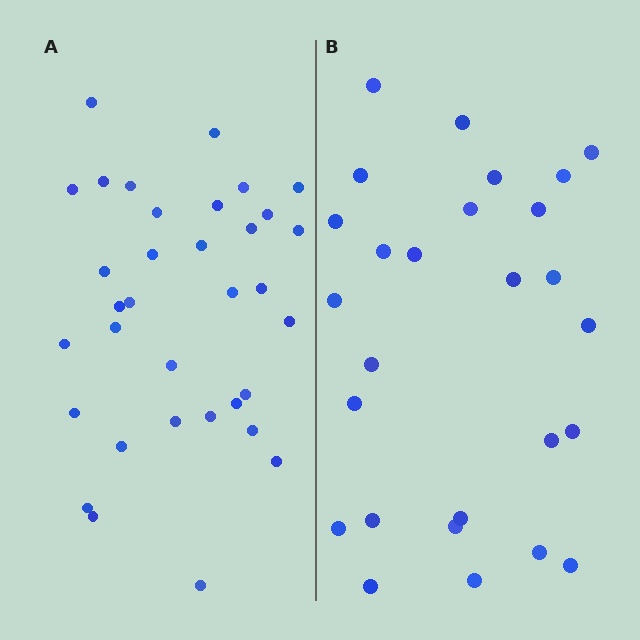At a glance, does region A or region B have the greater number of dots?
Region A (the left region) has more dots.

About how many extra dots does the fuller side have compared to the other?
Region A has roughly 8 or so more dots than region B.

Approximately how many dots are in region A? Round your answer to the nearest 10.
About 30 dots. (The exact count is 34, which rounds to 30.)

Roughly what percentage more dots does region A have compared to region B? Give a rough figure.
About 25% more.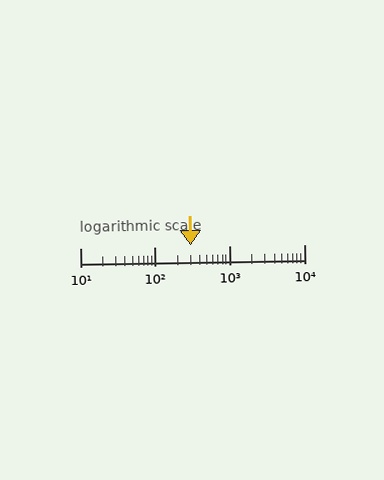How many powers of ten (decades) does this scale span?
The scale spans 3 decades, from 10 to 10000.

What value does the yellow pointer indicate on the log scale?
The pointer indicates approximately 300.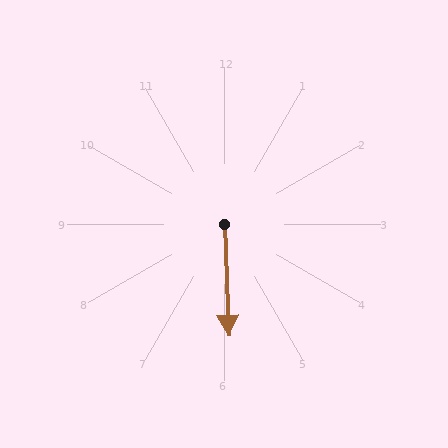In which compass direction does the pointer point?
South.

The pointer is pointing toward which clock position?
Roughly 6 o'clock.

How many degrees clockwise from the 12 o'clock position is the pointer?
Approximately 178 degrees.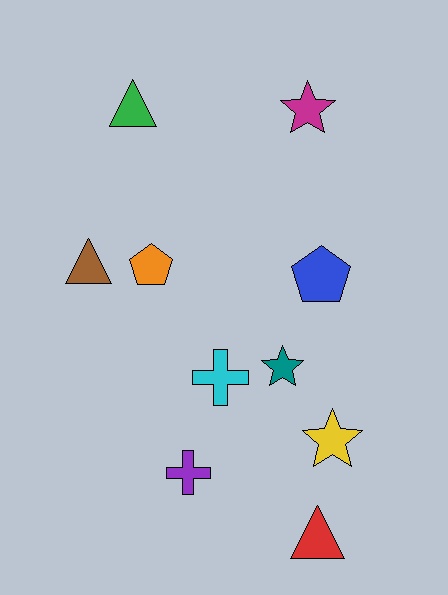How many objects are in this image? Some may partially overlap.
There are 10 objects.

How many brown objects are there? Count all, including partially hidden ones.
There is 1 brown object.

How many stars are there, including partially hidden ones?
There are 3 stars.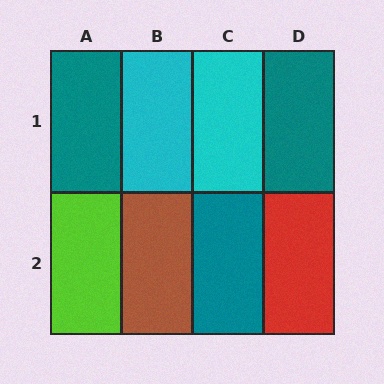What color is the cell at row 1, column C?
Cyan.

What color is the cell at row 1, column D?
Teal.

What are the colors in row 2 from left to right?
Lime, brown, teal, red.